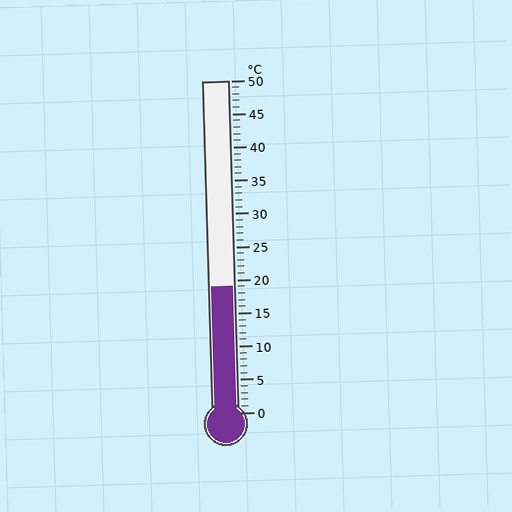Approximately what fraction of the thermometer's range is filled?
The thermometer is filled to approximately 40% of its range.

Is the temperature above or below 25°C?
The temperature is below 25°C.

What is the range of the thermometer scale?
The thermometer scale ranges from 0°C to 50°C.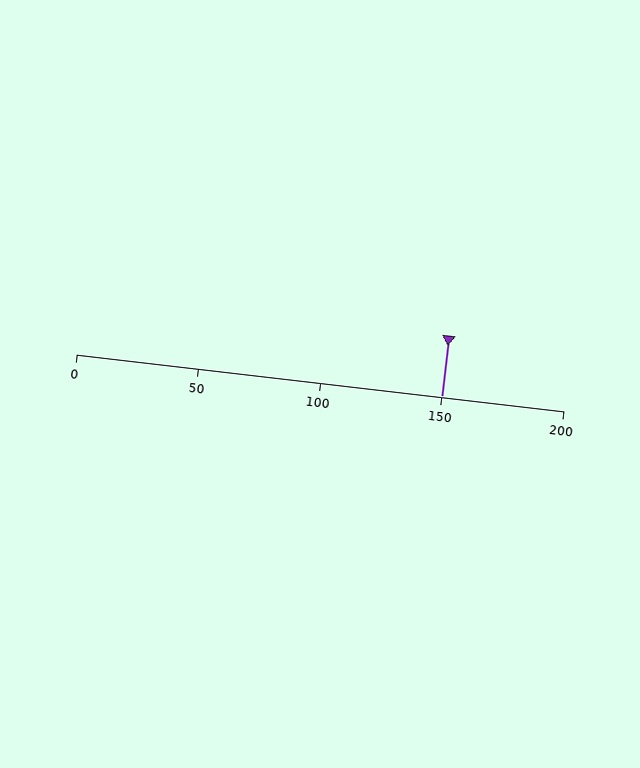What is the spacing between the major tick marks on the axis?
The major ticks are spaced 50 apart.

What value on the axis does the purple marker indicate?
The marker indicates approximately 150.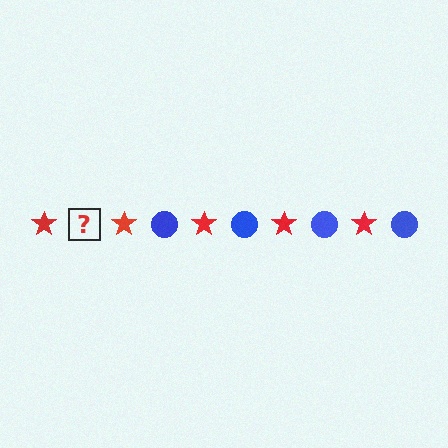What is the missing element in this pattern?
The missing element is a blue circle.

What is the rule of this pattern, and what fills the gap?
The rule is that the pattern alternates between red star and blue circle. The gap should be filled with a blue circle.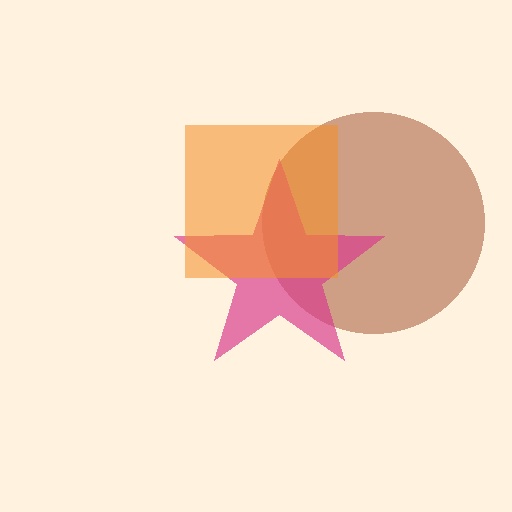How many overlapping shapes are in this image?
There are 3 overlapping shapes in the image.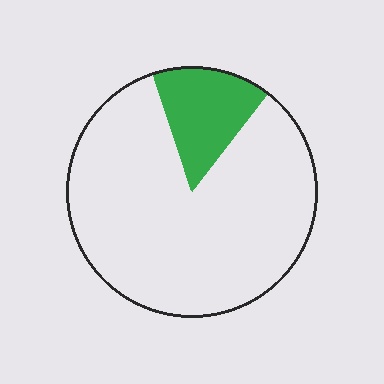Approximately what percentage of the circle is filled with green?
Approximately 15%.